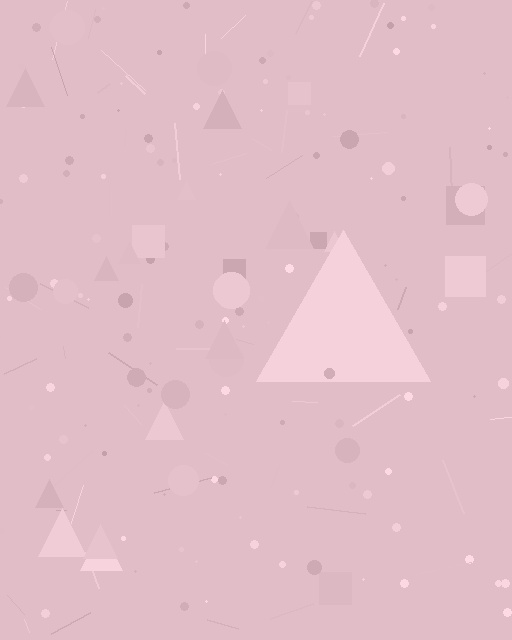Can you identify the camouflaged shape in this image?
The camouflaged shape is a triangle.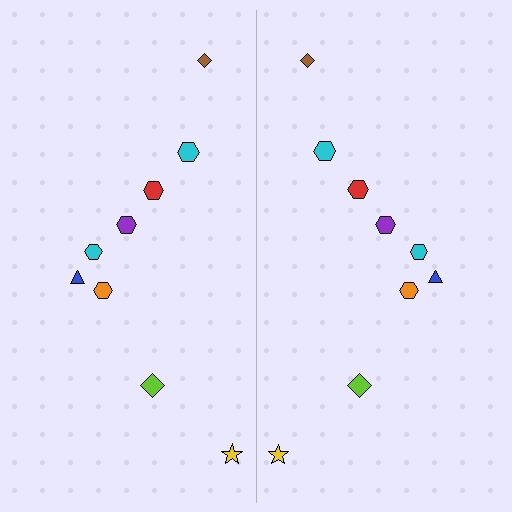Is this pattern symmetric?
Yes, this pattern has bilateral (reflection) symmetry.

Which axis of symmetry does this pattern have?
The pattern has a vertical axis of symmetry running through the center of the image.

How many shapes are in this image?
There are 18 shapes in this image.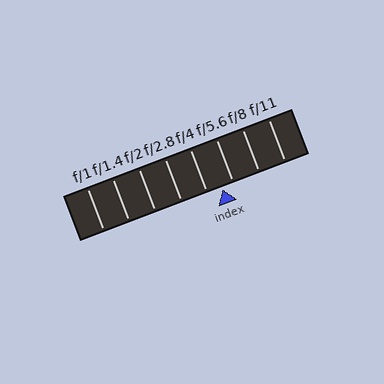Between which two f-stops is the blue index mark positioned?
The index mark is between f/4 and f/5.6.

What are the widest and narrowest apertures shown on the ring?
The widest aperture shown is f/1 and the narrowest is f/11.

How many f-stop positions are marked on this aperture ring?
There are 8 f-stop positions marked.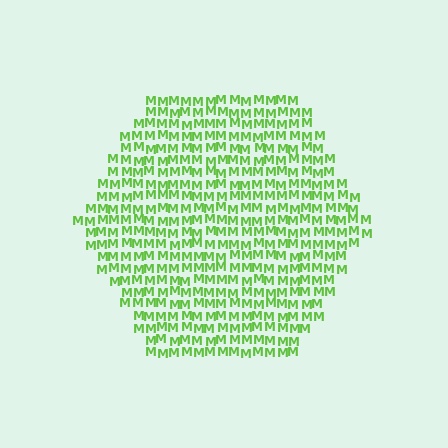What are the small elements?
The small elements are letter M's.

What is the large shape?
The large shape is a hexagon.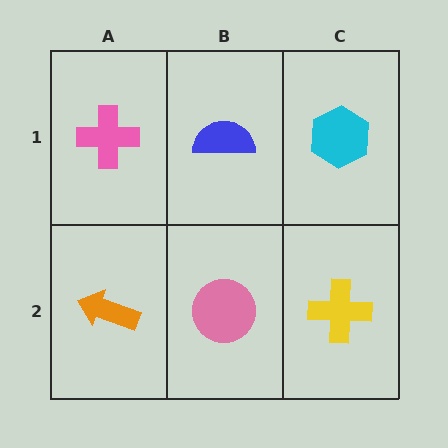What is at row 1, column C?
A cyan hexagon.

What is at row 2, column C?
A yellow cross.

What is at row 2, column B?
A pink circle.